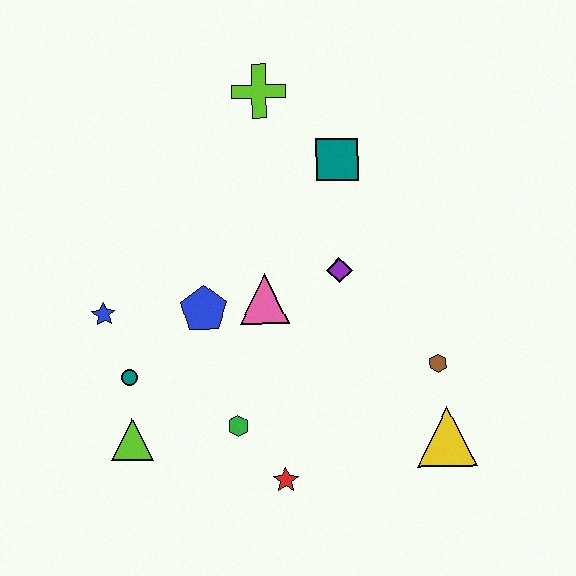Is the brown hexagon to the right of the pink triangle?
Yes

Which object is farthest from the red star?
The lime cross is farthest from the red star.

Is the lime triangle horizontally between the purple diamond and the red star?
No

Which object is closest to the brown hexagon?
The yellow triangle is closest to the brown hexagon.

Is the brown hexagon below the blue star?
Yes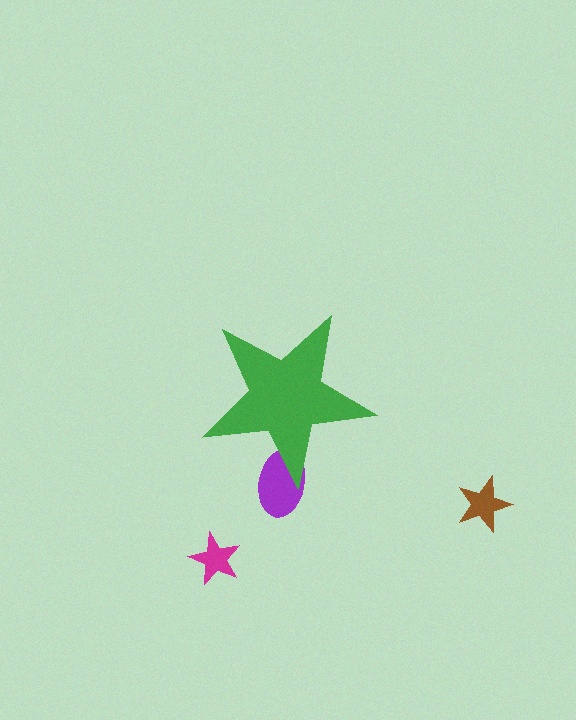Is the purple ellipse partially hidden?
Yes, the purple ellipse is partially hidden behind the green star.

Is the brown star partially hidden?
No, the brown star is fully visible.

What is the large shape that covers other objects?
A green star.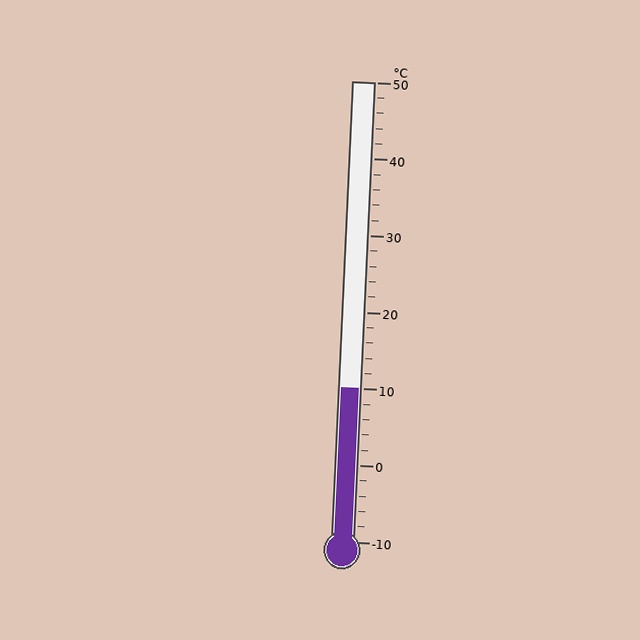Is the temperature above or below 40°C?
The temperature is below 40°C.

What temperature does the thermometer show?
The thermometer shows approximately 10°C.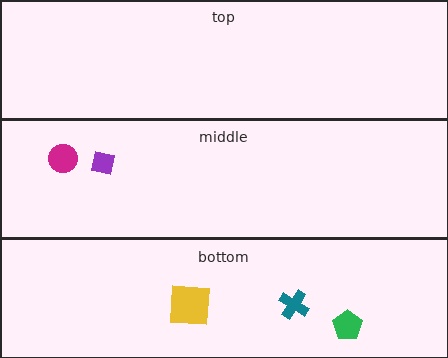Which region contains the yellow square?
The bottom region.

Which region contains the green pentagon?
The bottom region.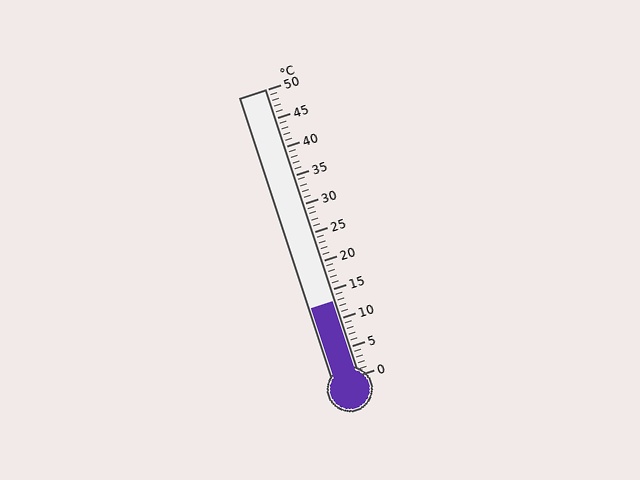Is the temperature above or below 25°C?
The temperature is below 25°C.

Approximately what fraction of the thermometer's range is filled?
The thermometer is filled to approximately 25% of its range.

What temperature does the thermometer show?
The thermometer shows approximately 13°C.